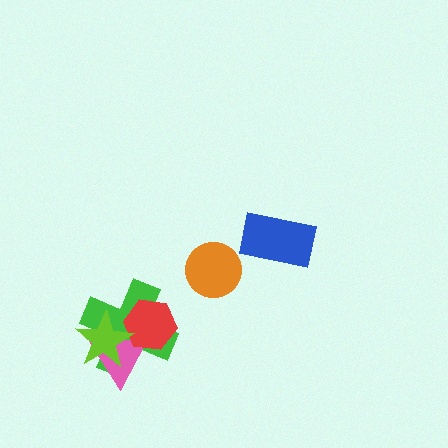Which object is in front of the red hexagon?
The lime star is in front of the red hexagon.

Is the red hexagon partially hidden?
Yes, it is partially covered by another shape.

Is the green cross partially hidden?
Yes, it is partially covered by another shape.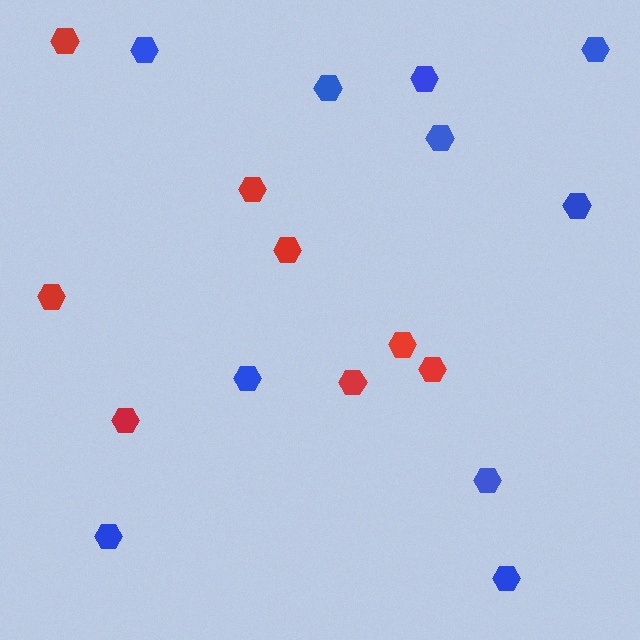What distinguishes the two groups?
There are 2 groups: one group of red hexagons (8) and one group of blue hexagons (10).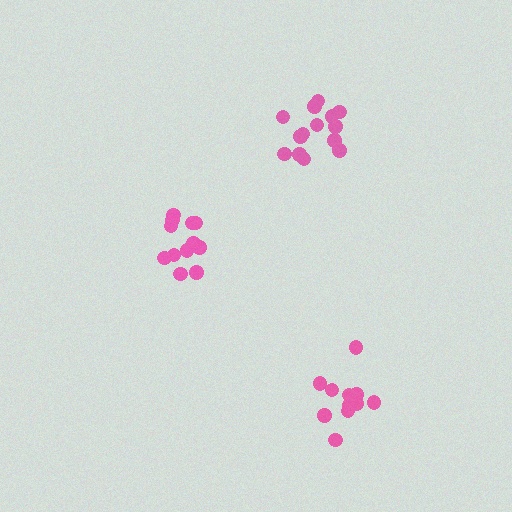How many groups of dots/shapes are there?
There are 3 groups.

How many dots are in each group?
Group 1: 12 dots, Group 2: 12 dots, Group 3: 14 dots (38 total).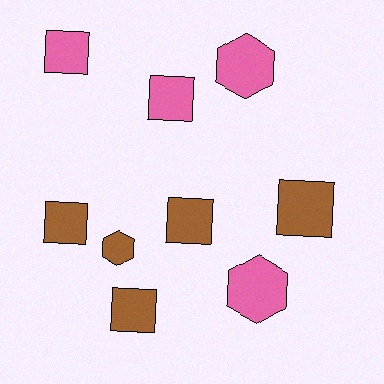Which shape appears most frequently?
Square, with 6 objects.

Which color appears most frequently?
Brown, with 5 objects.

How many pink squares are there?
There are 2 pink squares.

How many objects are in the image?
There are 9 objects.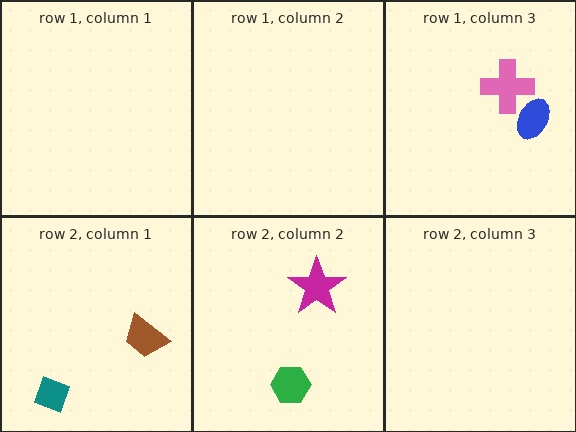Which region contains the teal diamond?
The row 2, column 1 region.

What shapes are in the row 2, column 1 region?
The teal diamond, the brown trapezoid.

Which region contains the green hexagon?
The row 2, column 2 region.